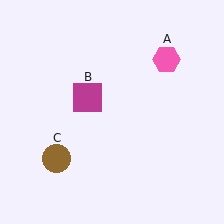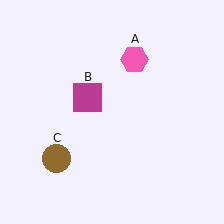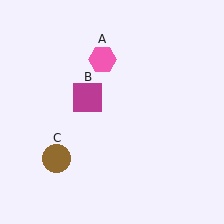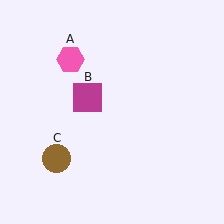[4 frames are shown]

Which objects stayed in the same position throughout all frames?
Magenta square (object B) and brown circle (object C) remained stationary.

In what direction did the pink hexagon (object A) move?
The pink hexagon (object A) moved left.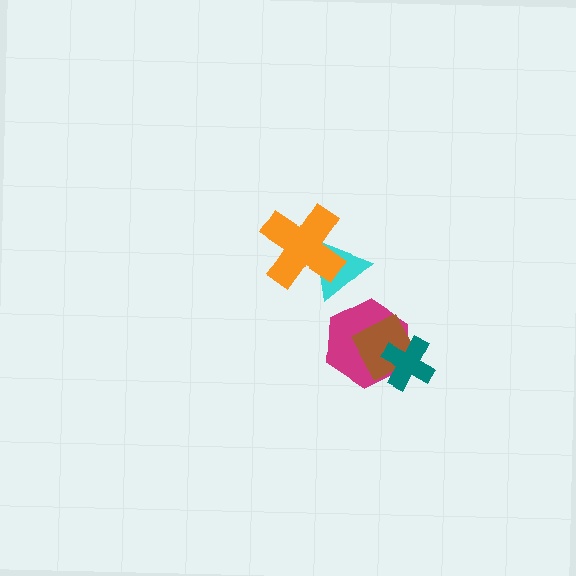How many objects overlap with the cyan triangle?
1 object overlaps with the cyan triangle.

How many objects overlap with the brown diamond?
2 objects overlap with the brown diamond.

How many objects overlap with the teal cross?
2 objects overlap with the teal cross.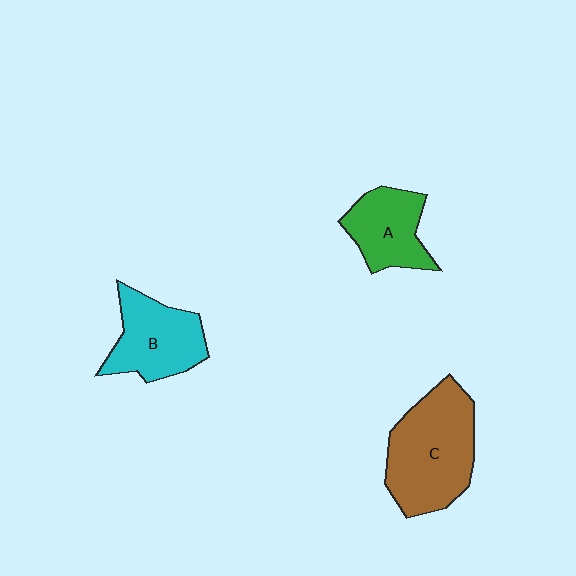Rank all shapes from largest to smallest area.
From largest to smallest: C (brown), B (cyan), A (green).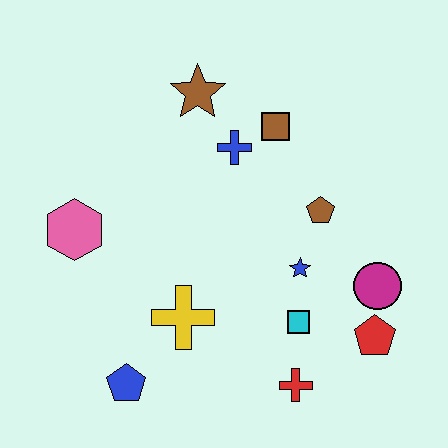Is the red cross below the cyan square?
Yes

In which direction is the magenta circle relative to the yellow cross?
The magenta circle is to the right of the yellow cross.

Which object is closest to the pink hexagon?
The yellow cross is closest to the pink hexagon.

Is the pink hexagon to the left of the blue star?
Yes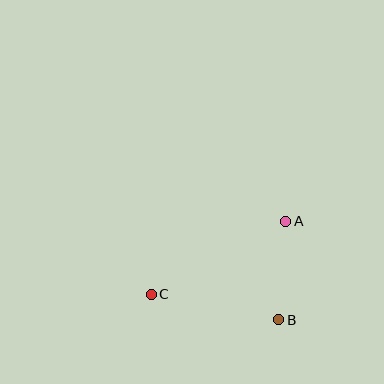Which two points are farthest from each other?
Points A and C are farthest from each other.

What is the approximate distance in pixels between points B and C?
The distance between B and C is approximately 130 pixels.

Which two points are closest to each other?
Points A and B are closest to each other.